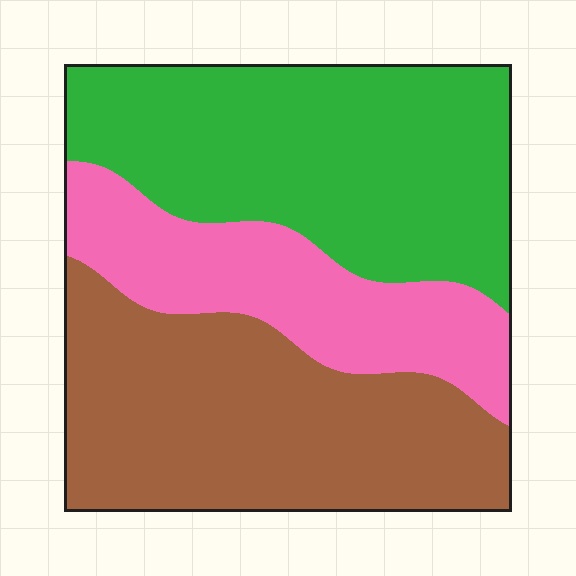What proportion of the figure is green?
Green takes up about two fifths (2/5) of the figure.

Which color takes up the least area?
Pink, at roughly 25%.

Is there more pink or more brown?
Brown.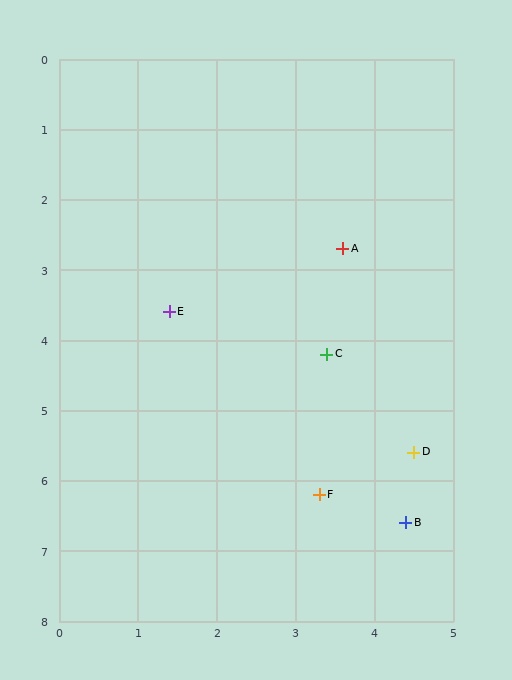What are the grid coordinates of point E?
Point E is at approximately (1.4, 3.6).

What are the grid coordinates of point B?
Point B is at approximately (4.4, 6.6).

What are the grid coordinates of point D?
Point D is at approximately (4.5, 5.6).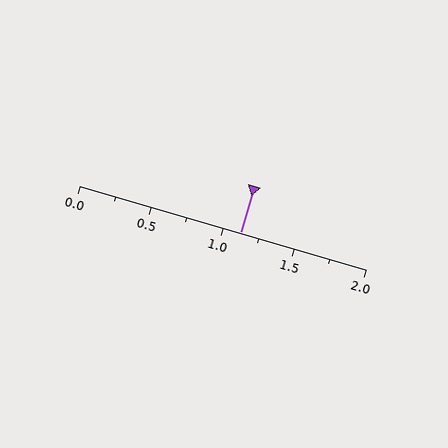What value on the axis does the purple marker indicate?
The marker indicates approximately 1.12.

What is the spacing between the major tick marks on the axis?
The major ticks are spaced 0.5 apart.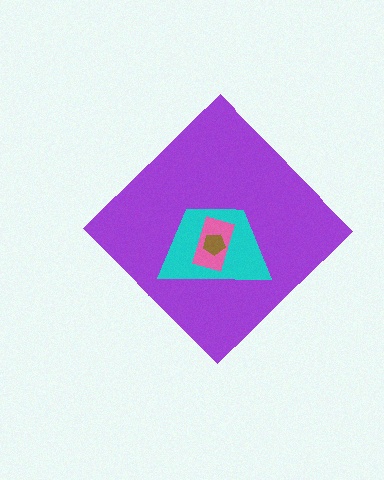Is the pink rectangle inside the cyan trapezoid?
Yes.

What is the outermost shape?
The purple diamond.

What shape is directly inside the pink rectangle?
The brown pentagon.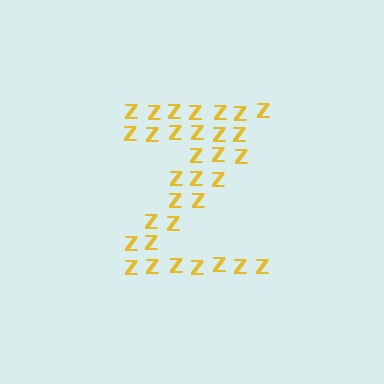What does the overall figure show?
The overall figure shows the letter Z.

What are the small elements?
The small elements are letter Z's.